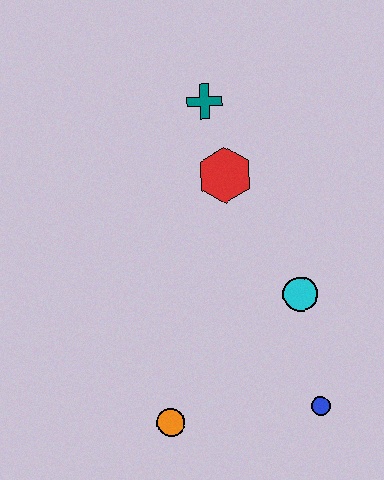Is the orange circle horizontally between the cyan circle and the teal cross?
No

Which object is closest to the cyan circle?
The blue circle is closest to the cyan circle.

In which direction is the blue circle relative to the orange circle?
The blue circle is to the right of the orange circle.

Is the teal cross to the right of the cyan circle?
No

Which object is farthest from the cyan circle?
The teal cross is farthest from the cyan circle.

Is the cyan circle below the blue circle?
No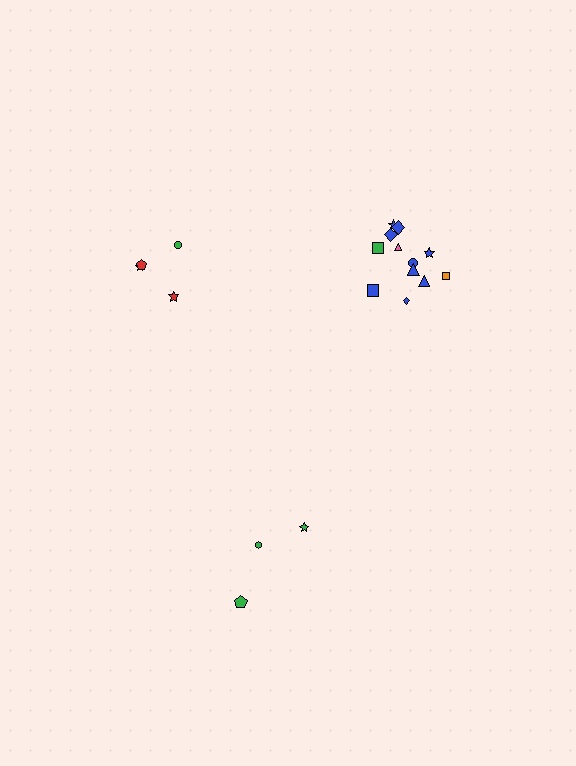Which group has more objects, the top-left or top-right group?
The top-right group.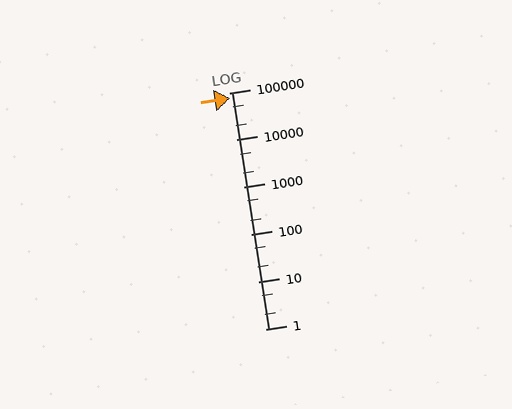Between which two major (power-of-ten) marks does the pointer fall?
The pointer is between 10000 and 100000.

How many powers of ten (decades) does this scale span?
The scale spans 5 decades, from 1 to 100000.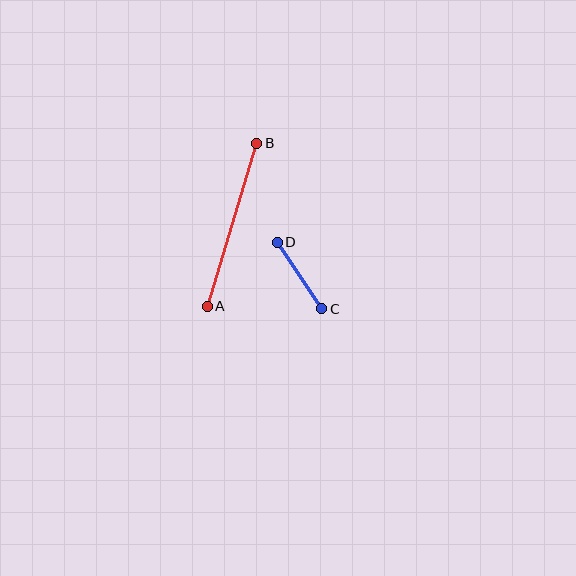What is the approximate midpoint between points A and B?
The midpoint is at approximately (232, 225) pixels.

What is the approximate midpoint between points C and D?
The midpoint is at approximately (300, 276) pixels.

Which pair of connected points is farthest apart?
Points A and B are farthest apart.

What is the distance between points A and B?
The distance is approximately 170 pixels.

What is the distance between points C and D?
The distance is approximately 80 pixels.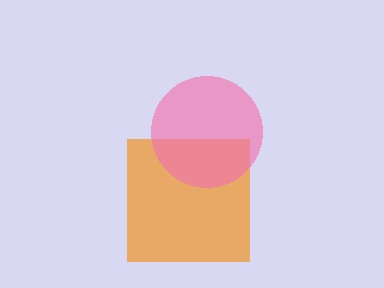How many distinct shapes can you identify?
There are 2 distinct shapes: an orange square, a pink circle.